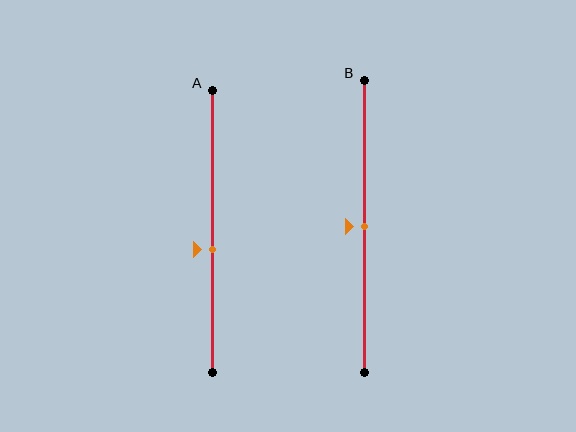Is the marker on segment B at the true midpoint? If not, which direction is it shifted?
Yes, the marker on segment B is at the true midpoint.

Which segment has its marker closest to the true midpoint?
Segment B has its marker closest to the true midpoint.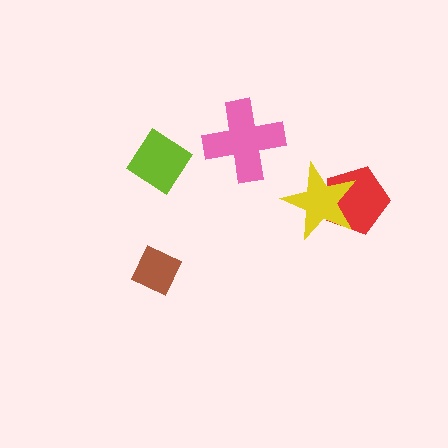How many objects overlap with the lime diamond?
0 objects overlap with the lime diamond.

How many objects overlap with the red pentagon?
1 object overlaps with the red pentagon.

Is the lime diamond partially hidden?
No, no other shape covers it.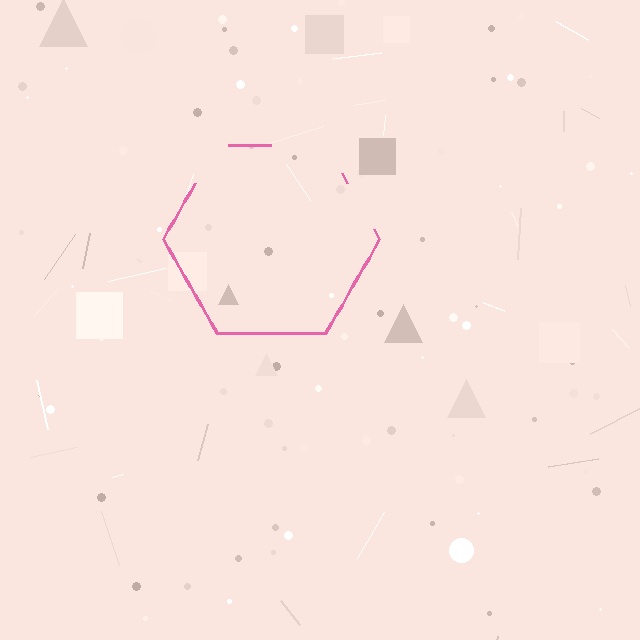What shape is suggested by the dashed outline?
The dashed outline suggests a hexagon.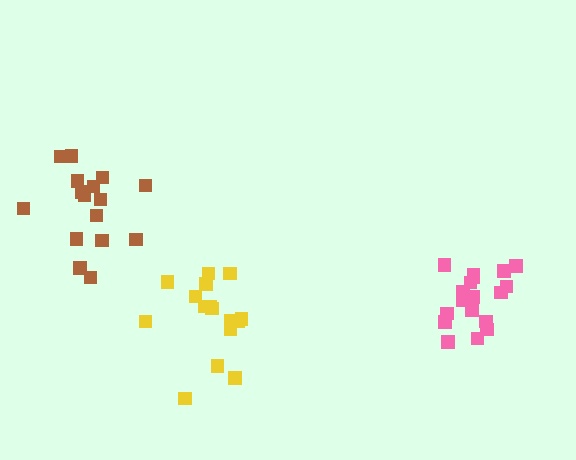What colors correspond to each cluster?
The clusters are colored: yellow, pink, brown.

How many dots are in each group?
Group 1: 16 dots, Group 2: 18 dots, Group 3: 16 dots (50 total).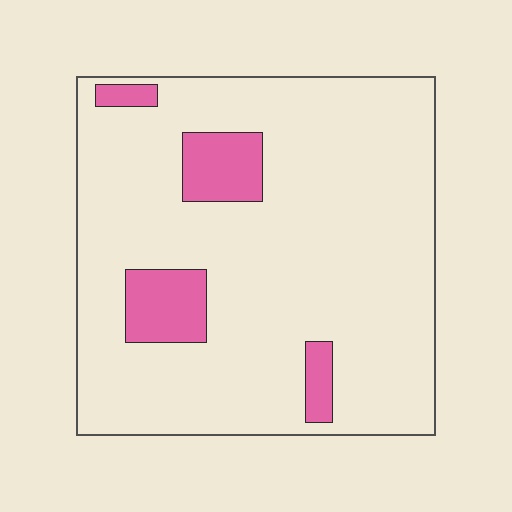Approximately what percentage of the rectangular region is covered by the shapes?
Approximately 10%.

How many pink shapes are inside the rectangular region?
4.